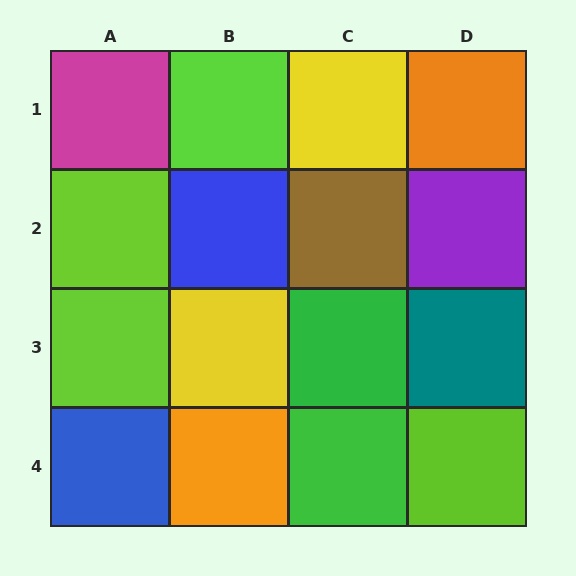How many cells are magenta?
1 cell is magenta.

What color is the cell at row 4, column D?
Lime.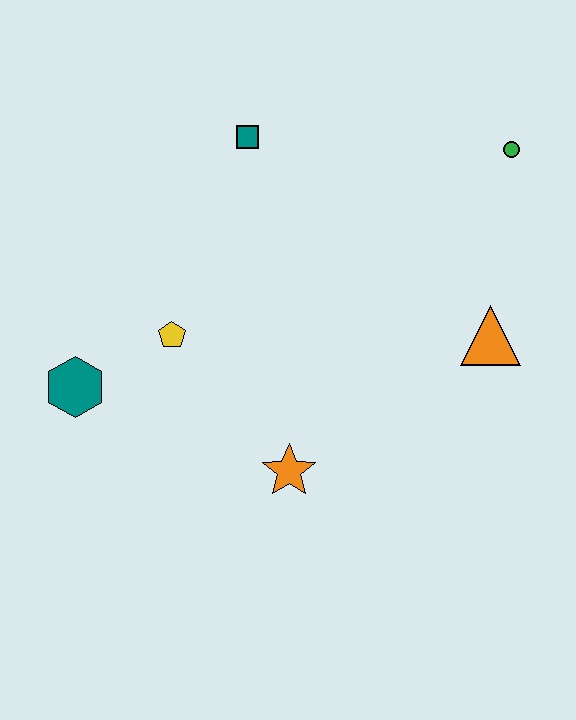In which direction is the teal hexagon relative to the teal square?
The teal hexagon is below the teal square.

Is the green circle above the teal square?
No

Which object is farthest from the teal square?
The orange star is farthest from the teal square.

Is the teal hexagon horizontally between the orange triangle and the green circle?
No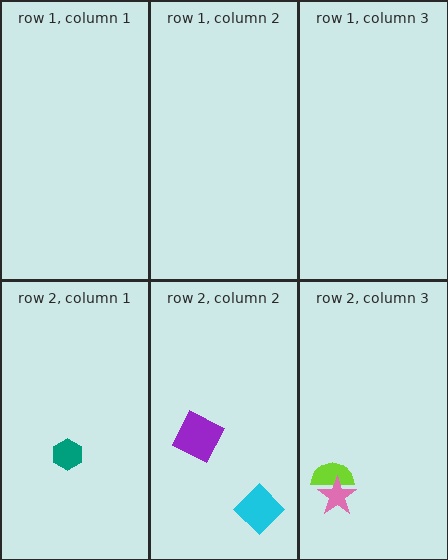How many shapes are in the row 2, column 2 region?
2.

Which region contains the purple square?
The row 2, column 2 region.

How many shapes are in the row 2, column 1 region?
1.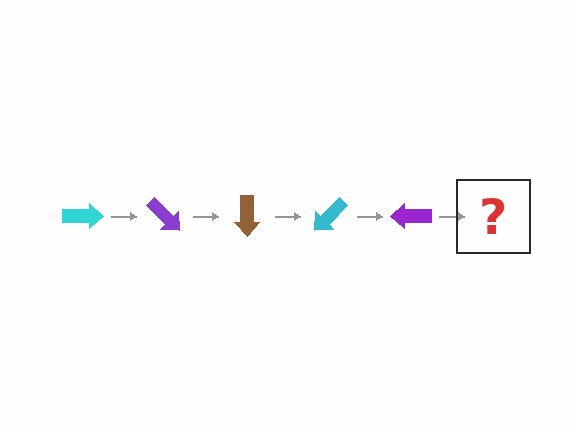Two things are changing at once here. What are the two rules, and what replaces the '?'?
The two rules are that it rotates 45 degrees each step and the color cycles through cyan, purple, and brown. The '?' should be a brown arrow, rotated 225 degrees from the start.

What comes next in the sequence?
The next element should be a brown arrow, rotated 225 degrees from the start.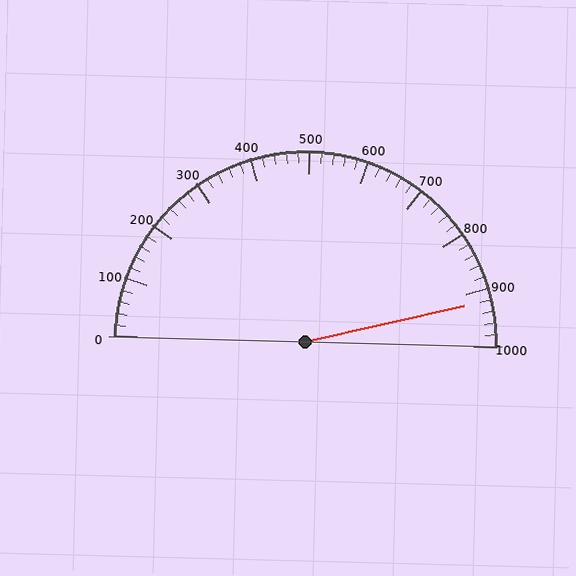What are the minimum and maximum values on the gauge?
The gauge ranges from 0 to 1000.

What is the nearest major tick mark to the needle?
The nearest major tick mark is 900.